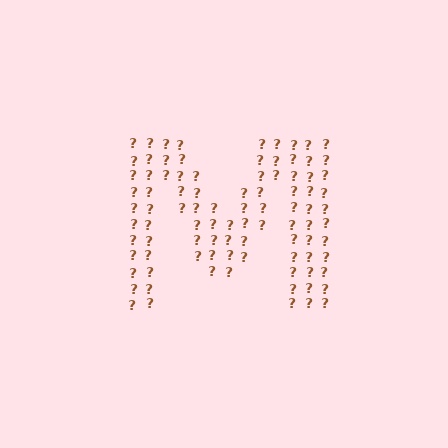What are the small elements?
The small elements are question marks.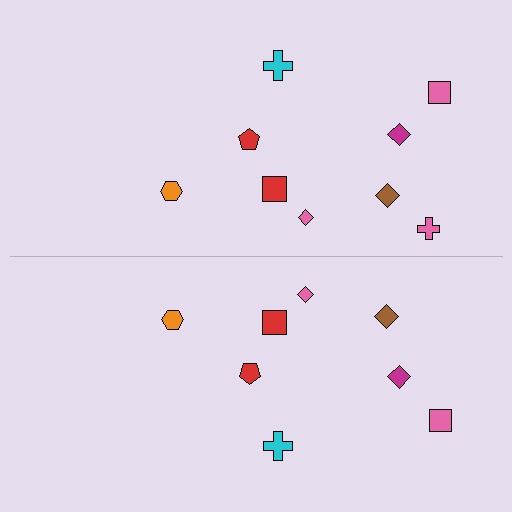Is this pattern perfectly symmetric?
No, the pattern is not perfectly symmetric. A pink cross is missing from the bottom side.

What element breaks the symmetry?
A pink cross is missing from the bottom side.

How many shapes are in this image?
There are 17 shapes in this image.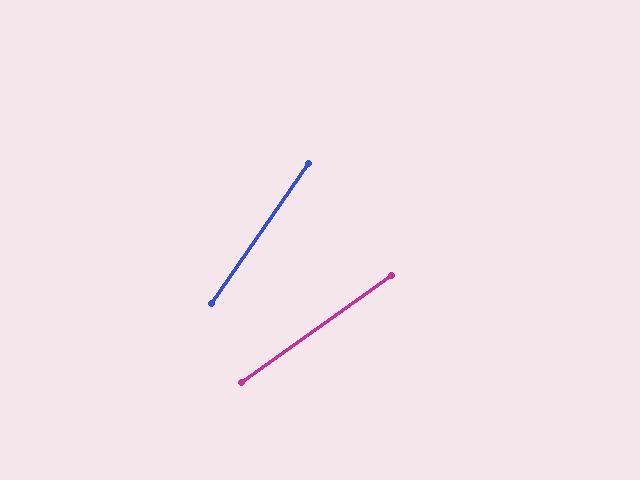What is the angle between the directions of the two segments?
Approximately 20 degrees.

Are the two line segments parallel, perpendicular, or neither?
Neither parallel nor perpendicular — they differ by about 20°.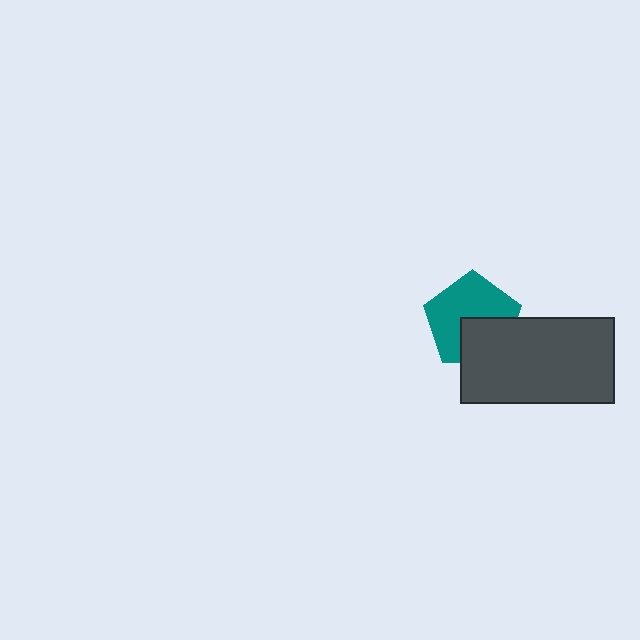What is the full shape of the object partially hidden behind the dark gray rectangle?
The partially hidden object is a teal pentagon.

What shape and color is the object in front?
The object in front is a dark gray rectangle.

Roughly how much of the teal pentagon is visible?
About half of it is visible (roughly 64%).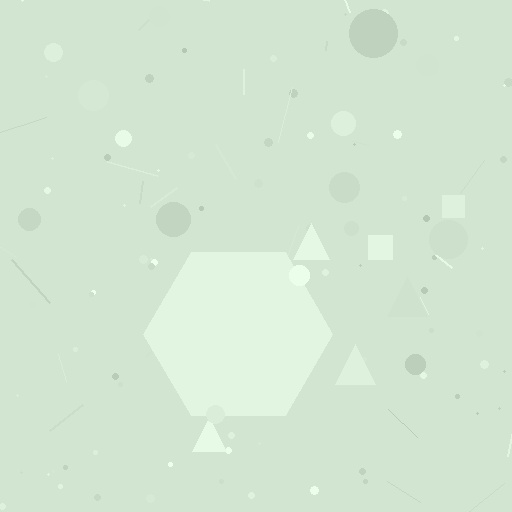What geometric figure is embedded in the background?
A hexagon is embedded in the background.